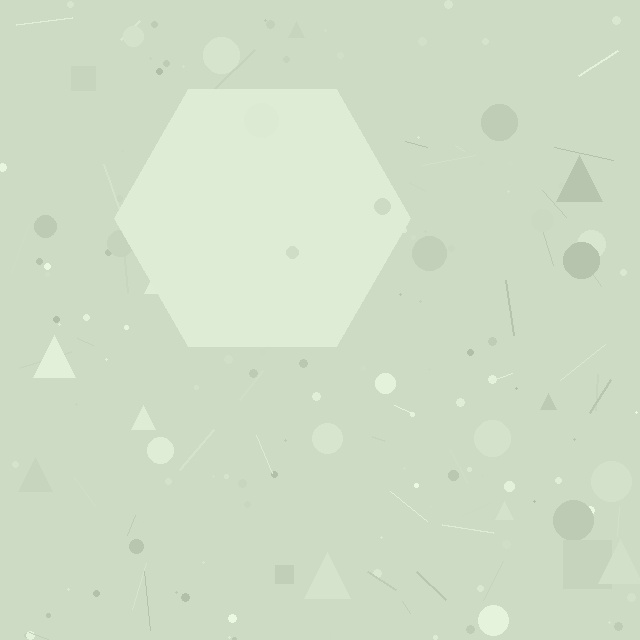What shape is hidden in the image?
A hexagon is hidden in the image.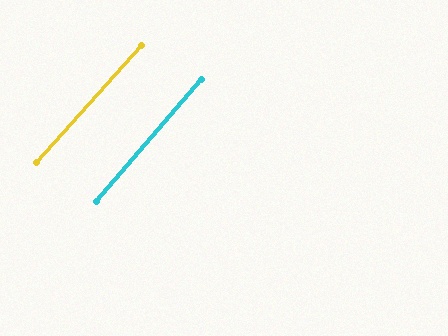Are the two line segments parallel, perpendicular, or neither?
Parallel — their directions differ by only 1.5°.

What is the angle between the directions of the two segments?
Approximately 2 degrees.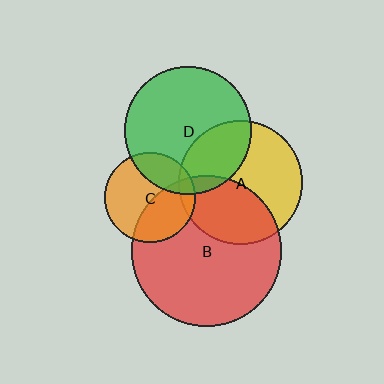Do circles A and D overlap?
Yes.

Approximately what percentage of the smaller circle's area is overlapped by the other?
Approximately 30%.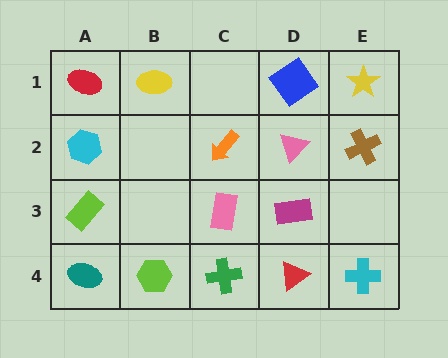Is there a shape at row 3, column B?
No, that cell is empty.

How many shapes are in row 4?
5 shapes.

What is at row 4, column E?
A cyan cross.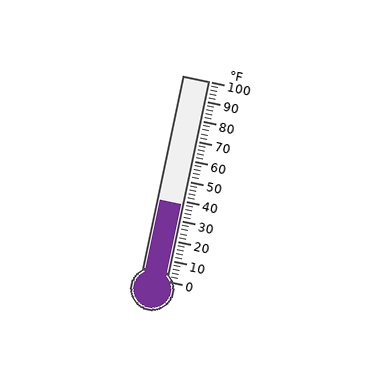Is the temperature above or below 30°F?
The temperature is above 30°F.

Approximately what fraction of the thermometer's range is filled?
The thermometer is filled to approximately 40% of its range.